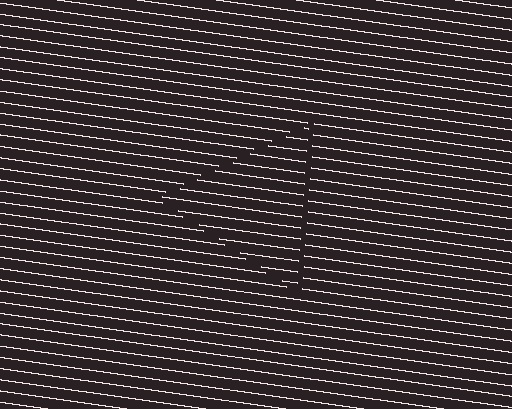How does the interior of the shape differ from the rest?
The interior of the shape contains the same grating, shifted by half a period — the contour is defined by the phase discontinuity where line-ends from the inner and outer gratings abut.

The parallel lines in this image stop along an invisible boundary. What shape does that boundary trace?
An illusory triangle. The interior of the shape contains the same grating, shifted by half a period — the contour is defined by the phase discontinuity where line-ends from the inner and outer gratings abut.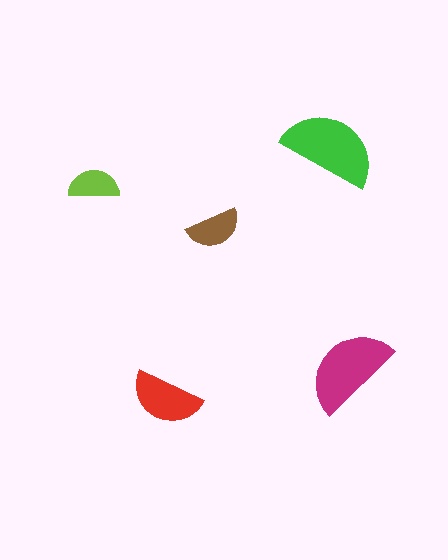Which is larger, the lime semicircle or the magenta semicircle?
The magenta one.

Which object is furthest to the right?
The magenta semicircle is rightmost.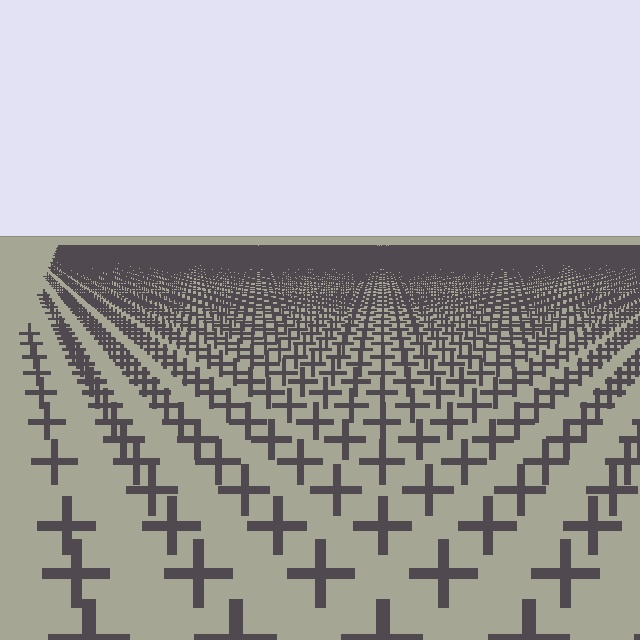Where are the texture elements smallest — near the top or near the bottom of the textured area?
Near the top.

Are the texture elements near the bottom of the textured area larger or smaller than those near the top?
Larger. Near the bottom, elements are closer to the viewer and appear at a bigger on-screen size.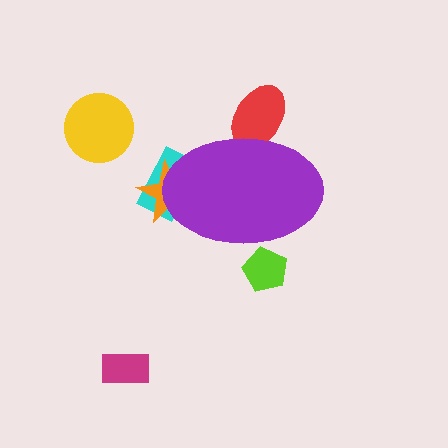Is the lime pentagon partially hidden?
Yes, the lime pentagon is partially hidden behind the purple ellipse.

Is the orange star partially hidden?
Yes, the orange star is partially hidden behind the purple ellipse.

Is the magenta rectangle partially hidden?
No, the magenta rectangle is fully visible.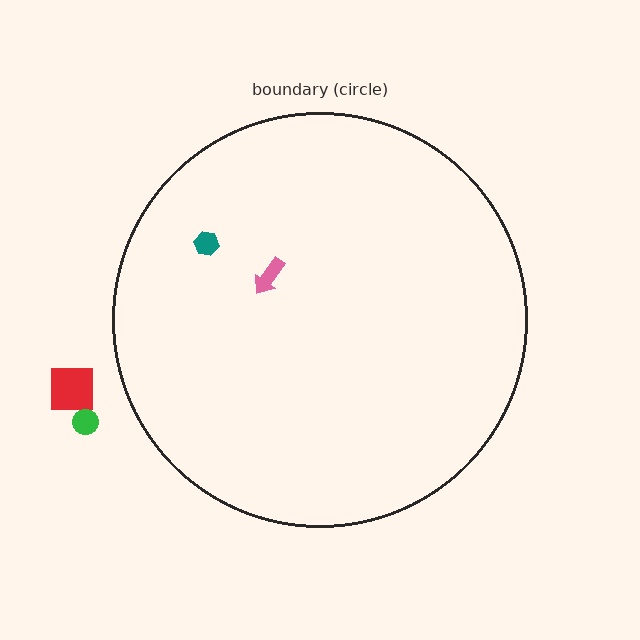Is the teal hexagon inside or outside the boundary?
Inside.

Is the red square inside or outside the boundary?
Outside.